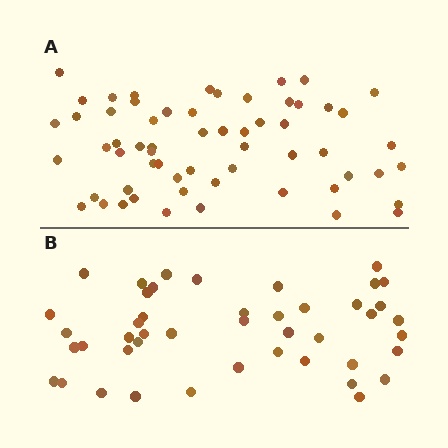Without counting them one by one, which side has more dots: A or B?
Region A (the top region) has more dots.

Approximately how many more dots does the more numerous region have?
Region A has approximately 15 more dots than region B.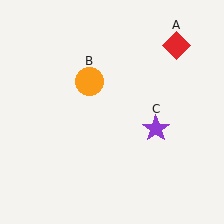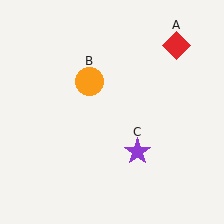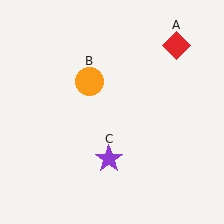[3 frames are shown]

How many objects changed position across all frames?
1 object changed position: purple star (object C).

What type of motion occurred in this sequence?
The purple star (object C) rotated clockwise around the center of the scene.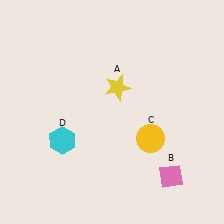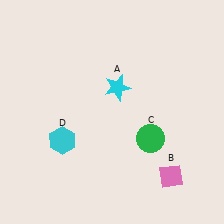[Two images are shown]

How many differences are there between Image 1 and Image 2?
There are 2 differences between the two images.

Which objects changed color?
A changed from yellow to cyan. C changed from yellow to green.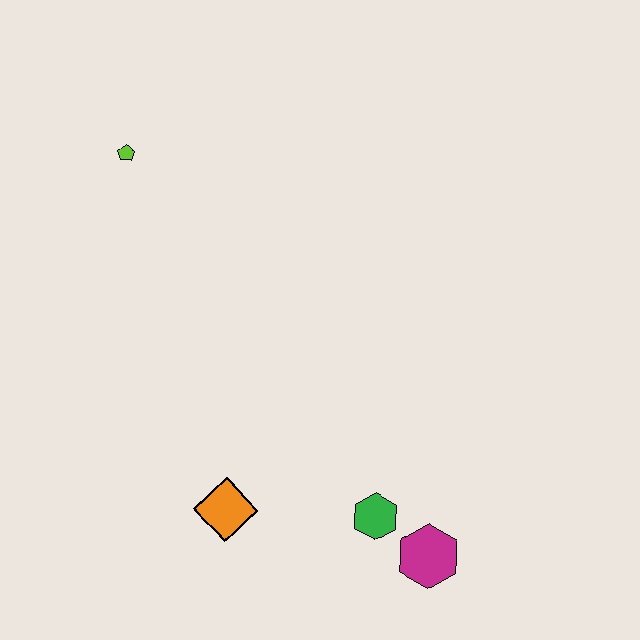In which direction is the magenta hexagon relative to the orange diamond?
The magenta hexagon is to the right of the orange diamond.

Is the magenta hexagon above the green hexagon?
No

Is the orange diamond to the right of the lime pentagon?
Yes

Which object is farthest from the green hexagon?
The lime pentagon is farthest from the green hexagon.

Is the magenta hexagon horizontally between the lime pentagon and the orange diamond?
No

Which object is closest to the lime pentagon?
The orange diamond is closest to the lime pentagon.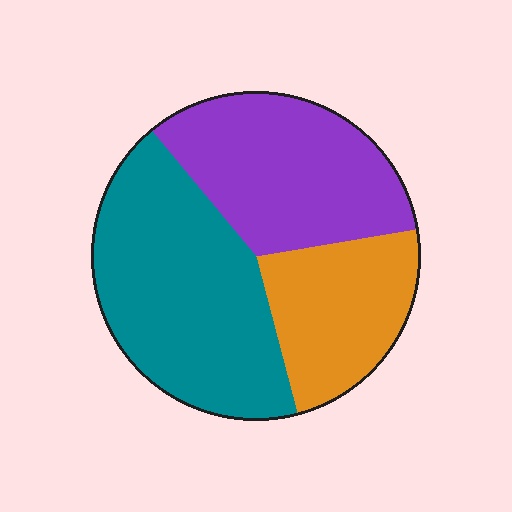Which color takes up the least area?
Orange, at roughly 25%.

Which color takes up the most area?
Teal, at roughly 45%.